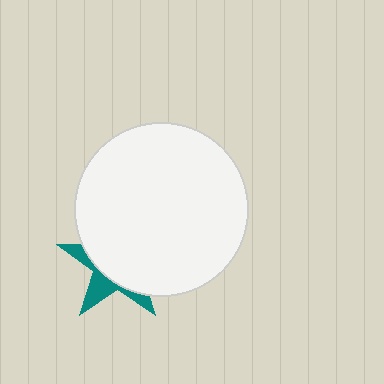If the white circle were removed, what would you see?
You would see the complete teal star.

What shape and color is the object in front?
The object in front is a white circle.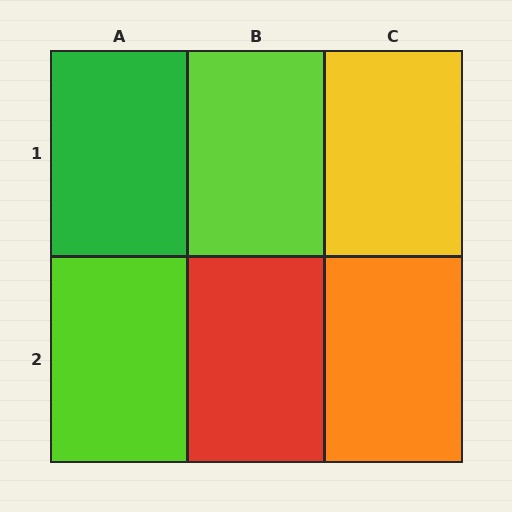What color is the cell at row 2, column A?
Lime.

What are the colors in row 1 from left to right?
Green, lime, yellow.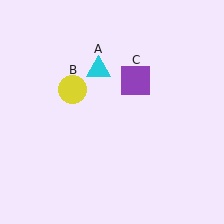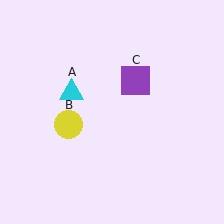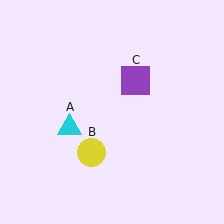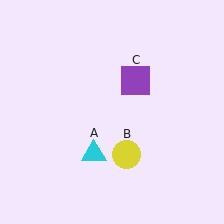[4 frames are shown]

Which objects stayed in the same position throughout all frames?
Purple square (object C) remained stationary.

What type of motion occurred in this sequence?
The cyan triangle (object A), yellow circle (object B) rotated counterclockwise around the center of the scene.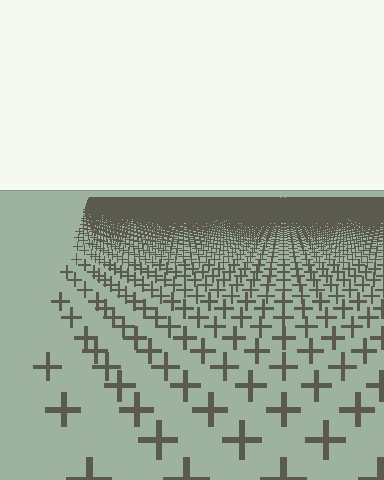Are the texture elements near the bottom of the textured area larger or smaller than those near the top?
Larger. Near the bottom, elements are closer to the viewer and appear at a bigger on-screen size.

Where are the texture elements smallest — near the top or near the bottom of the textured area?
Near the top.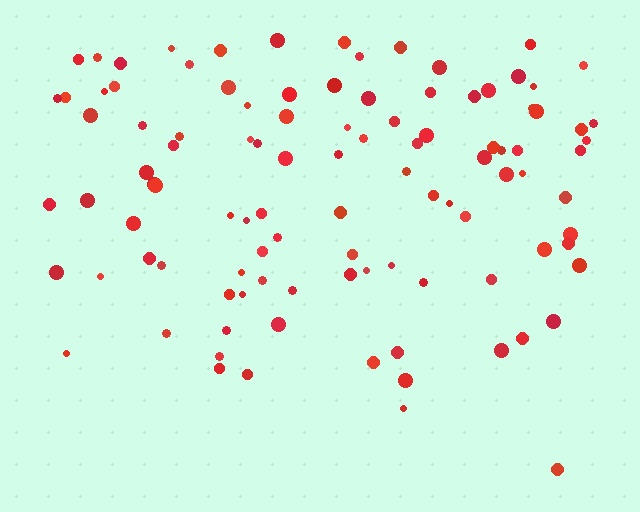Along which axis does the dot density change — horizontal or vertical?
Vertical.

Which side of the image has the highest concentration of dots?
The top.